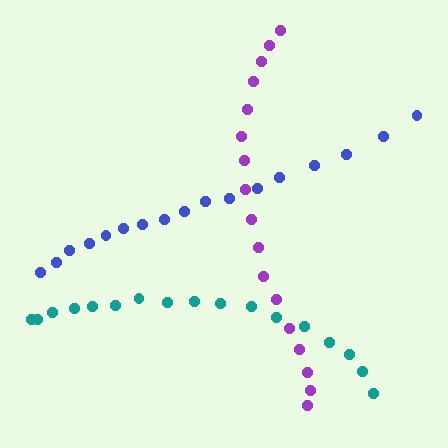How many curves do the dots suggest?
There are 3 distinct paths.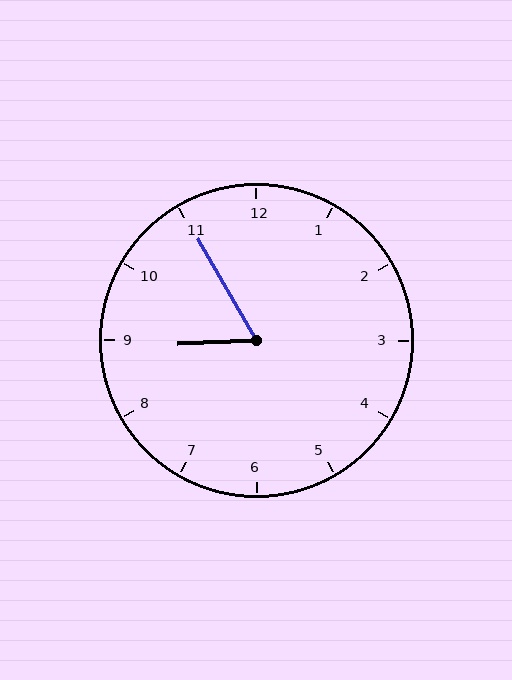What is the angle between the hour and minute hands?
Approximately 62 degrees.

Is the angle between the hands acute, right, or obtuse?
It is acute.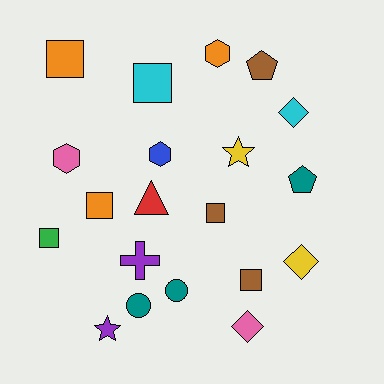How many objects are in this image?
There are 20 objects.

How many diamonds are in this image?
There are 3 diamonds.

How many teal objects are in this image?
There are 3 teal objects.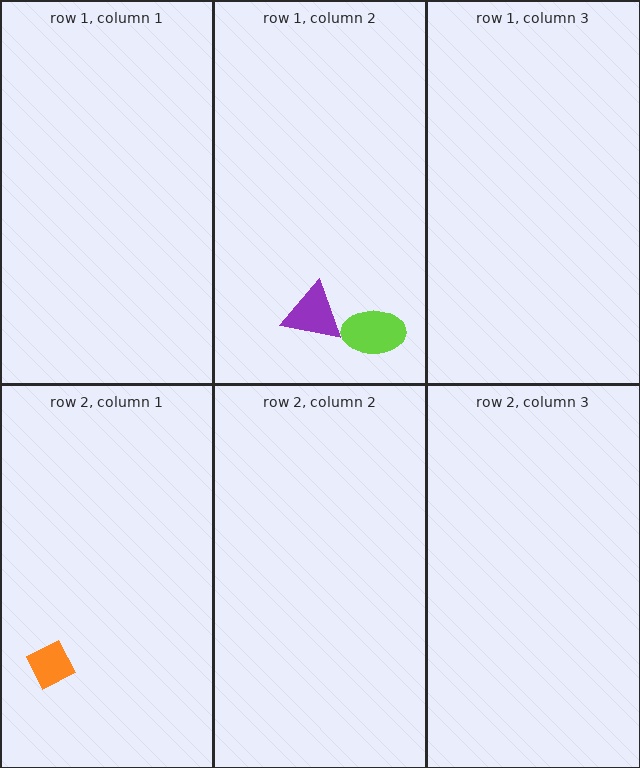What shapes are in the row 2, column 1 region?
The orange diamond.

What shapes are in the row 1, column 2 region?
The purple triangle, the lime ellipse.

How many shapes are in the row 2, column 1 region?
1.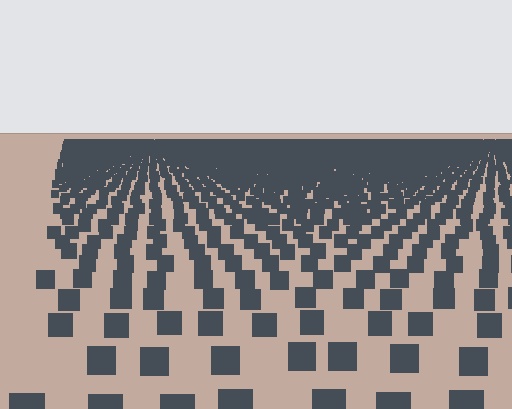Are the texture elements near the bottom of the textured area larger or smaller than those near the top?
Larger. Near the bottom, elements are closer to the viewer and appear at a bigger on-screen size.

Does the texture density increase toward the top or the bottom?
Density increases toward the top.